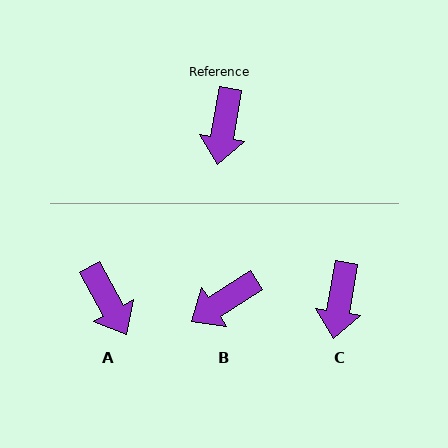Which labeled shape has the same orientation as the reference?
C.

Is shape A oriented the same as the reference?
No, it is off by about 38 degrees.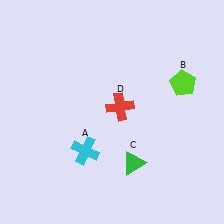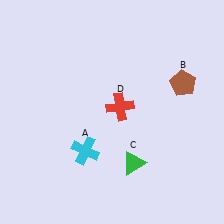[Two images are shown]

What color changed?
The pentagon (B) changed from lime in Image 1 to brown in Image 2.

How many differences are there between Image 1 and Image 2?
There is 1 difference between the two images.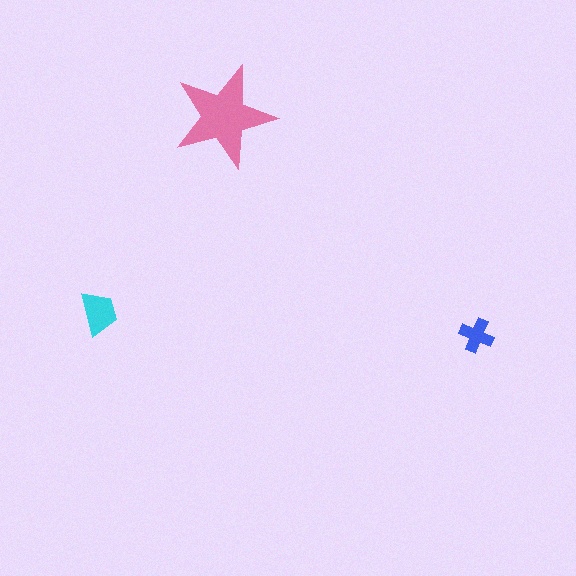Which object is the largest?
The pink star.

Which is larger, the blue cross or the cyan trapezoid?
The cyan trapezoid.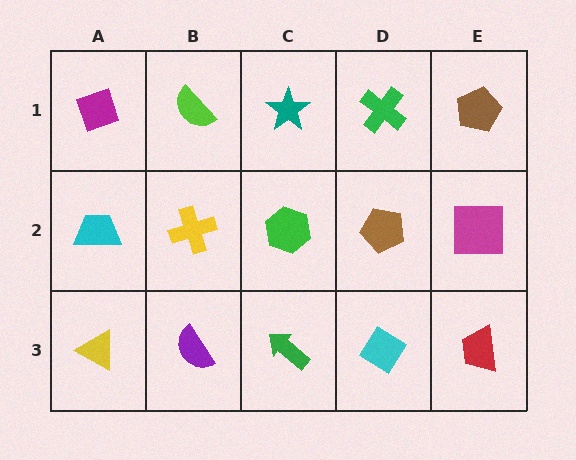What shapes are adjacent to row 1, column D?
A brown pentagon (row 2, column D), a teal star (row 1, column C), a brown pentagon (row 1, column E).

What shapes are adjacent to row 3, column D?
A brown pentagon (row 2, column D), a green arrow (row 3, column C), a red trapezoid (row 3, column E).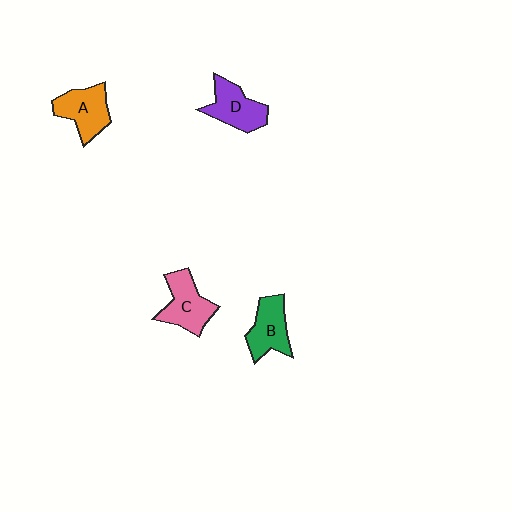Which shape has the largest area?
Shape C (pink).